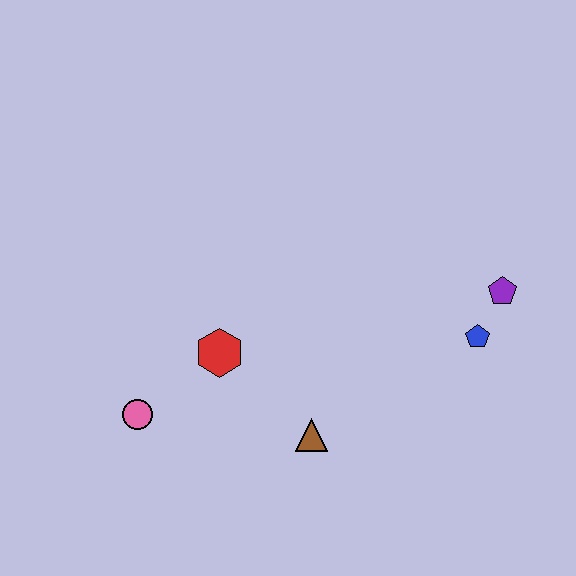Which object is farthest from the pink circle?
The purple pentagon is farthest from the pink circle.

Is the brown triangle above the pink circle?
No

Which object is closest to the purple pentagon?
The blue pentagon is closest to the purple pentagon.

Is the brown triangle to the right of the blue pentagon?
No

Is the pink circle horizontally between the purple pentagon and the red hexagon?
No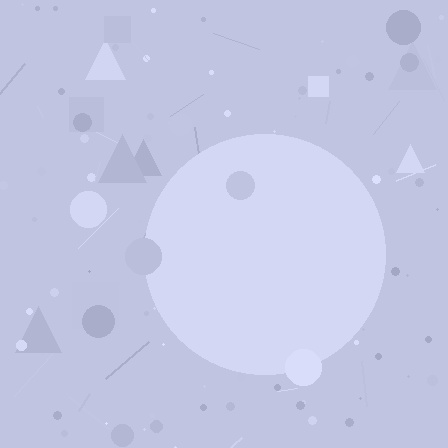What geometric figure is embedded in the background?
A circle is embedded in the background.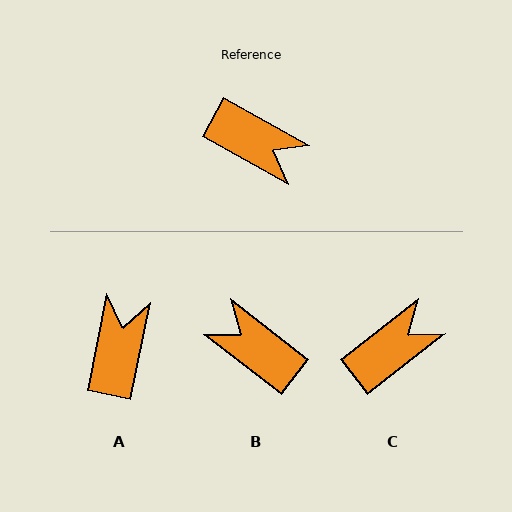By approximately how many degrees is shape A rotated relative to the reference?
Approximately 108 degrees counter-clockwise.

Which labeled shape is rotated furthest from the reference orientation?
B, about 172 degrees away.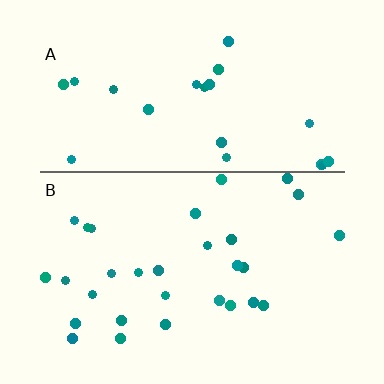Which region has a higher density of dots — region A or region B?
B (the bottom).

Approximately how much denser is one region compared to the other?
Approximately 1.3× — region B over region A.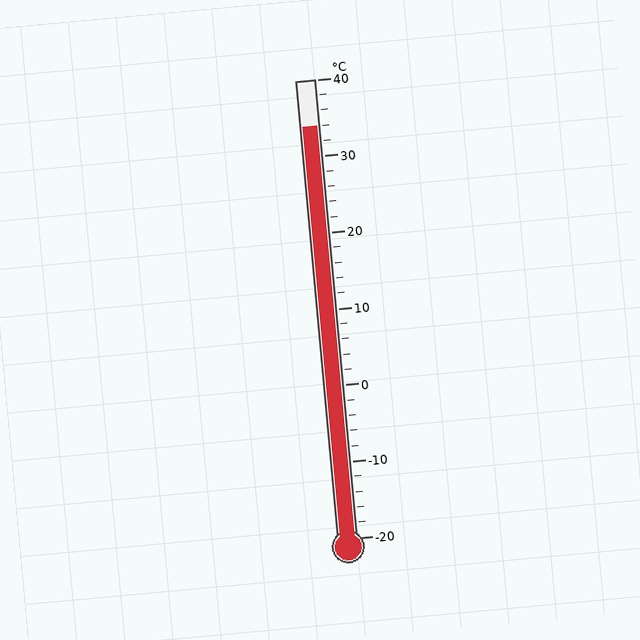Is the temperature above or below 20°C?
The temperature is above 20°C.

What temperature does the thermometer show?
The thermometer shows approximately 34°C.